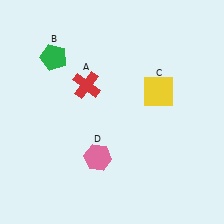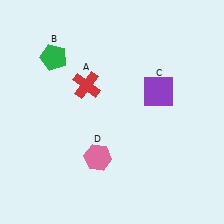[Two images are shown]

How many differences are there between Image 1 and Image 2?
There is 1 difference between the two images.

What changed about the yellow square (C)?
In Image 1, C is yellow. In Image 2, it changed to purple.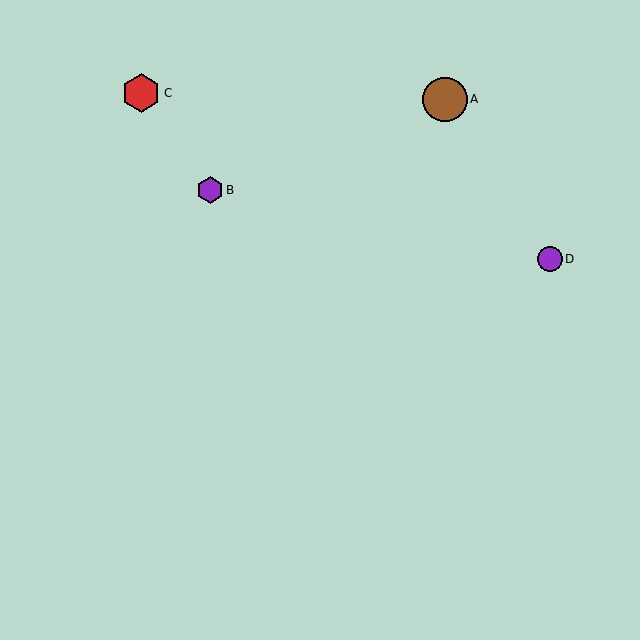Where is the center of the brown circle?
The center of the brown circle is at (445, 99).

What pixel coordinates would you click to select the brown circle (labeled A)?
Click at (445, 99) to select the brown circle A.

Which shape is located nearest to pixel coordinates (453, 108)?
The brown circle (labeled A) at (445, 99) is nearest to that location.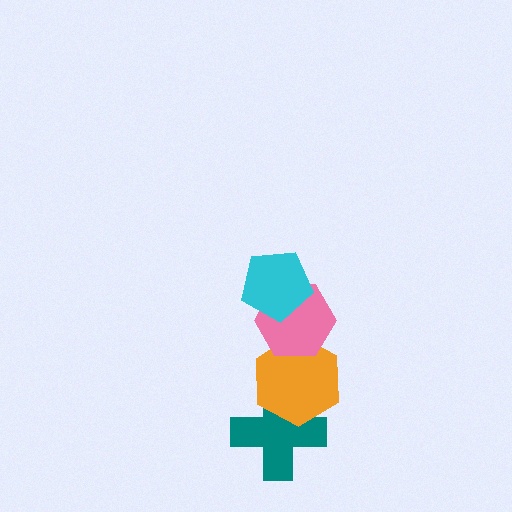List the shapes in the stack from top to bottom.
From top to bottom: the cyan pentagon, the pink hexagon, the orange hexagon, the teal cross.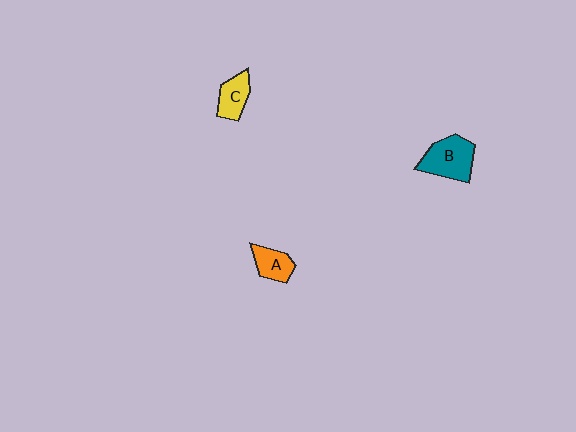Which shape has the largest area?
Shape B (teal).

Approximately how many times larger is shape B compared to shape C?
Approximately 1.6 times.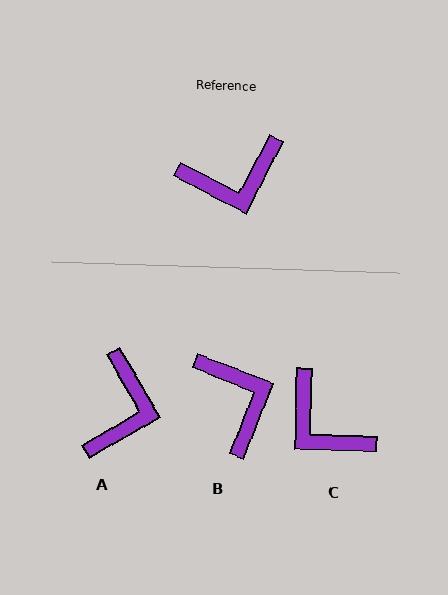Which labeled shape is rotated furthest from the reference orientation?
B, about 96 degrees away.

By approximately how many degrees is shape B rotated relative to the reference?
Approximately 96 degrees counter-clockwise.